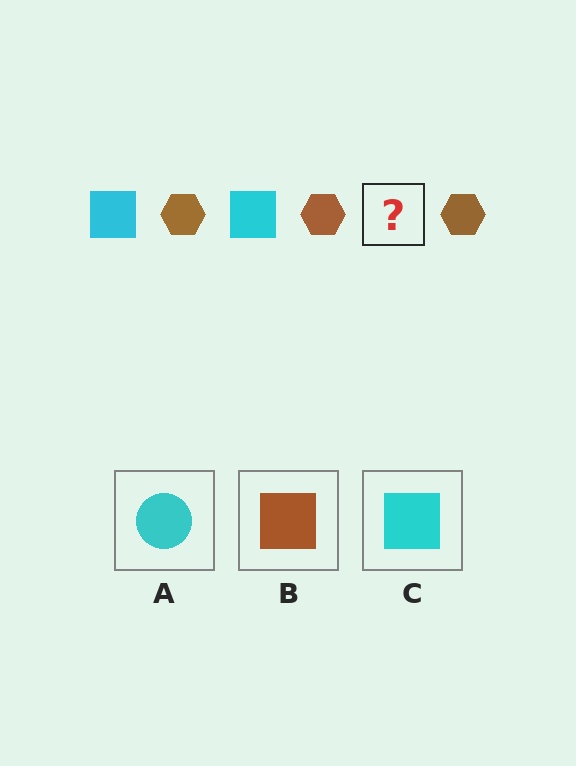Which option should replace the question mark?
Option C.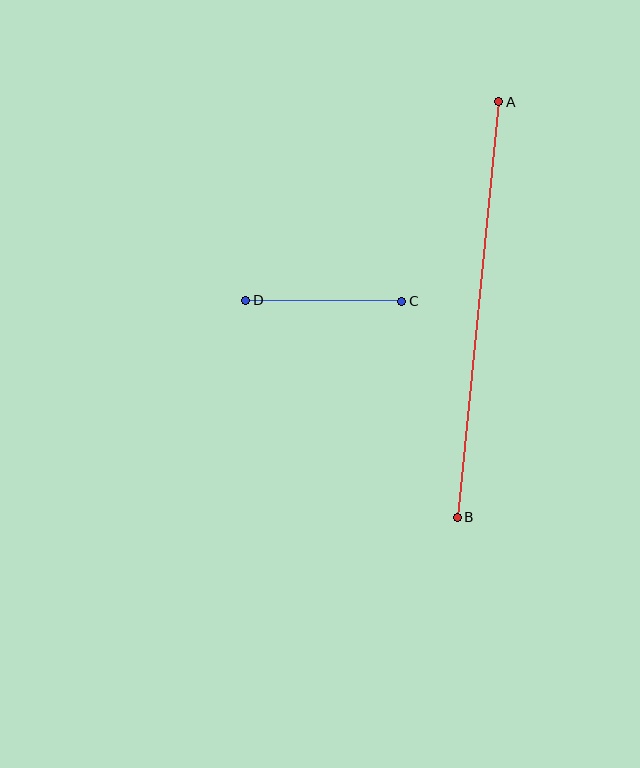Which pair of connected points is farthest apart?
Points A and B are farthest apart.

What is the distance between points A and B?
The distance is approximately 418 pixels.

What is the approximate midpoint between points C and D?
The midpoint is at approximately (324, 301) pixels.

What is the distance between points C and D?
The distance is approximately 156 pixels.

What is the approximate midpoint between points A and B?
The midpoint is at approximately (478, 309) pixels.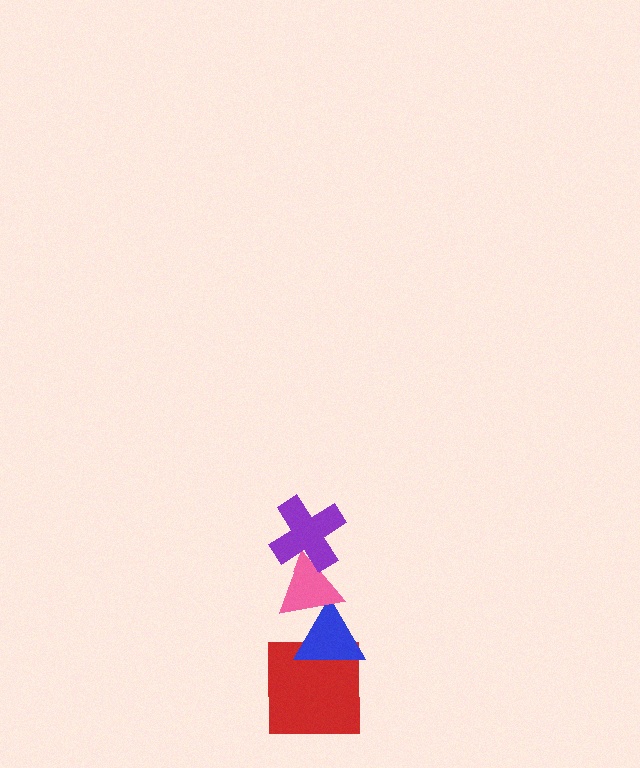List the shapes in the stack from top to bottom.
From top to bottom: the purple cross, the pink triangle, the blue triangle, the red square.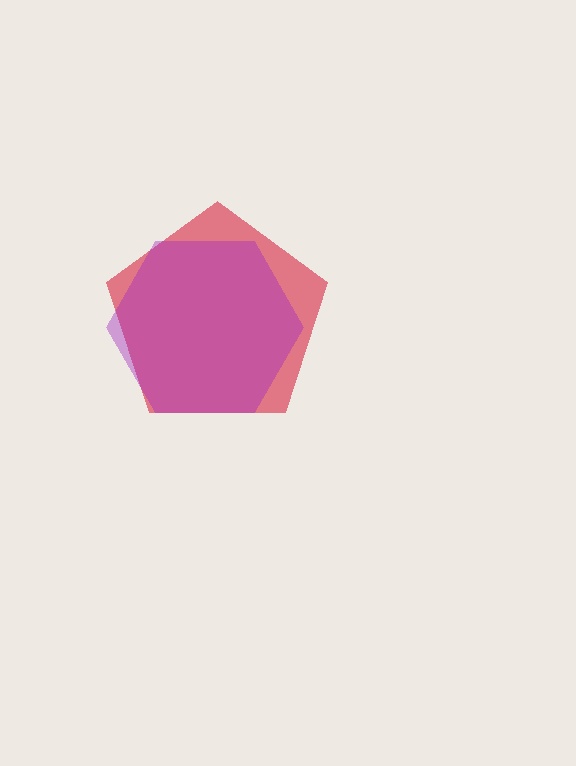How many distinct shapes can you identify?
There are 2 distinct shapes: a red pentagon, a purple hexagon.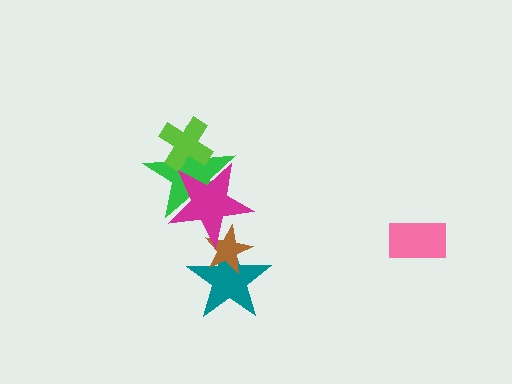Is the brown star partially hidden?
Yes, it is partially covered by another shape.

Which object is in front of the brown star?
The magenta star is in front of the brown star.